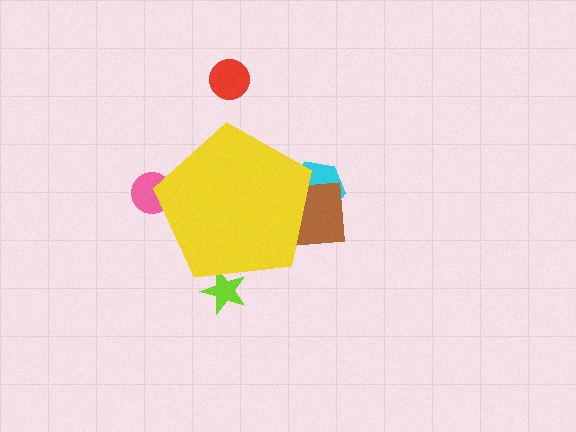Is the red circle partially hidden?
No, the red circle is fully visible.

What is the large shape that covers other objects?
A yellow pentagon.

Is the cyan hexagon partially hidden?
Yes, the cyan hexagon is partially hidden behind the yellow pentagon.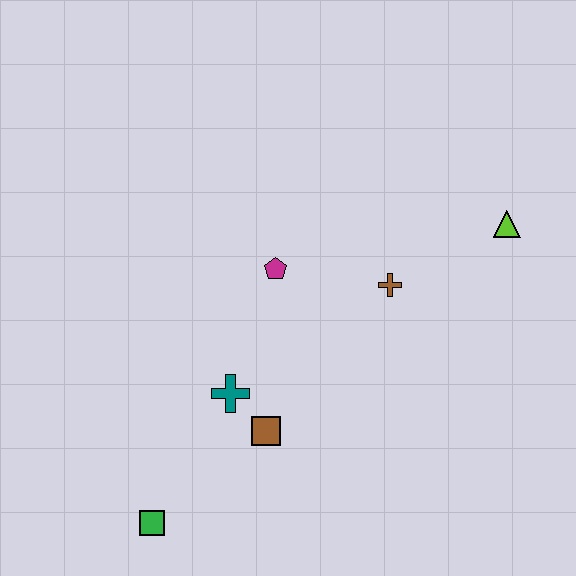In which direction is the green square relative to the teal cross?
The green square is below the teal cross.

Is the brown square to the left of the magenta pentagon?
Yes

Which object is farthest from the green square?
The lime triangle is farthest from the green square.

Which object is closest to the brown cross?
The magenta pentagon is closest to the brown cross.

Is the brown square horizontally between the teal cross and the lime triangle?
Yes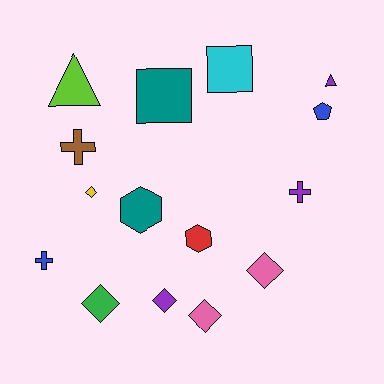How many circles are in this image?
There are no circles.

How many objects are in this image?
There are 15 objects.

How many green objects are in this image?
There is 1 green object.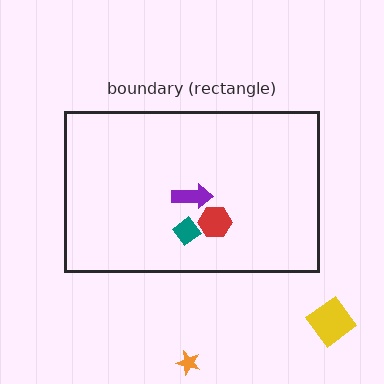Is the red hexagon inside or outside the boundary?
Inside.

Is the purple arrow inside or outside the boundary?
Inside.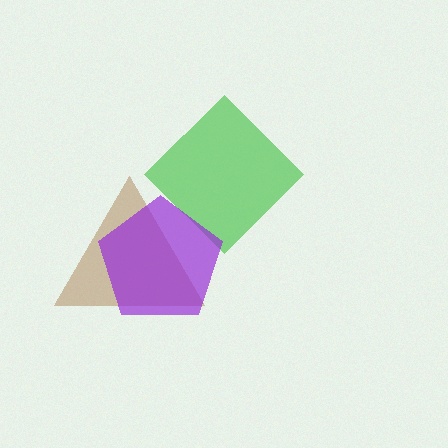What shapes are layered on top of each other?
The layered shapes are: a green diamond, a brown triangle, a purple pentagon.